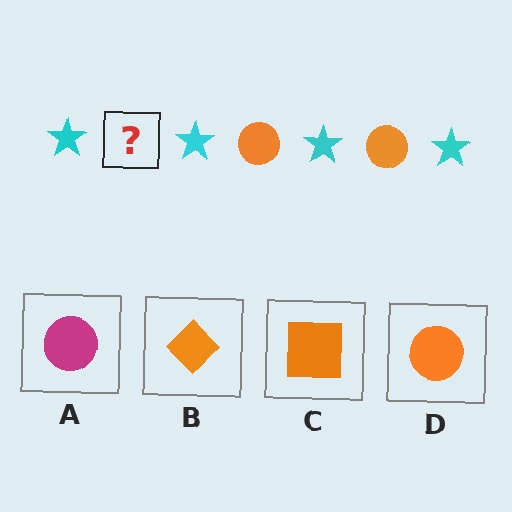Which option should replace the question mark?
Option D.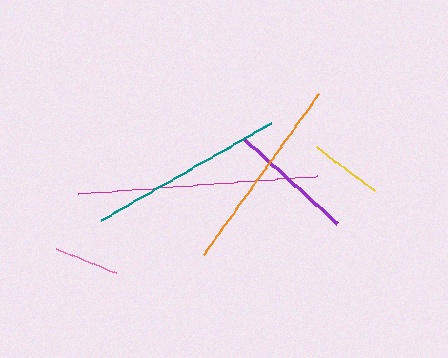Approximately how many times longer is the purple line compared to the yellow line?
The purple line is approximately 1.8 times the length of the yellow line.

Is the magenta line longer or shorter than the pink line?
The magenta line is longer than the pink line.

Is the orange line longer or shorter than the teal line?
The orange line is longer than the teal line.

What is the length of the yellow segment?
The yellow segment is approximately 72 pixels long.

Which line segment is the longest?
The magenta line is the longest at approximately 239 pixels.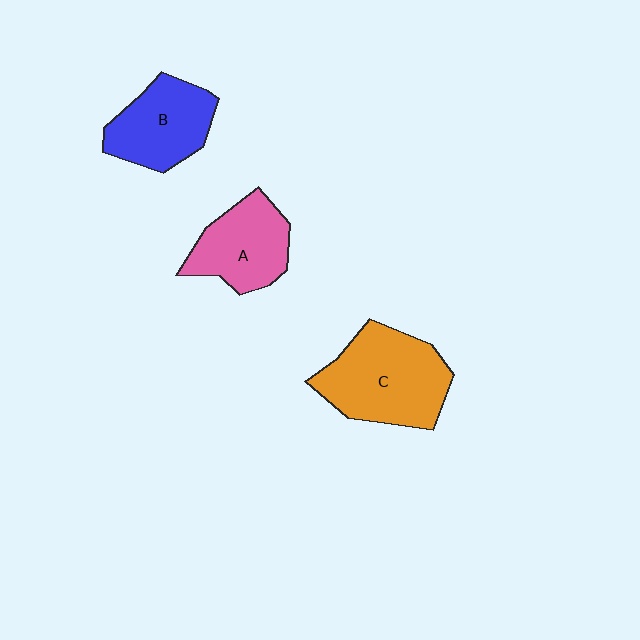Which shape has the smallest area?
Shape A (pink).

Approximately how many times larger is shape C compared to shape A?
Approximately 1.4 times.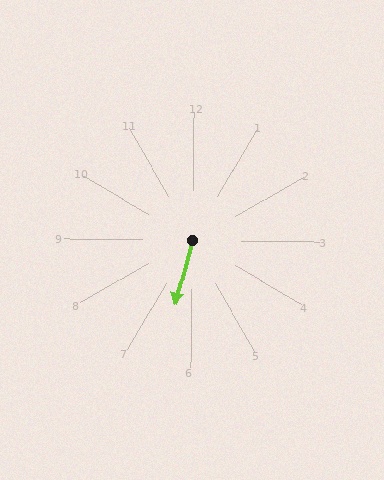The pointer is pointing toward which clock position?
Roughly 6 o'clock.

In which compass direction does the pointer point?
South.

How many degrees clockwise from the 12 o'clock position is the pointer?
Approximately 194 degrees.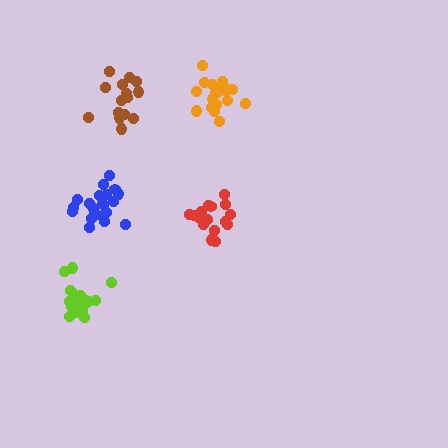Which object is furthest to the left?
The lime cluster is leftmost.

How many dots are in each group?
Group 1: 15 dots, Group 2: 20 dots, Group 3: 16 dots, Group 4: 20 dots, Group 5: 19 dots (90 total).